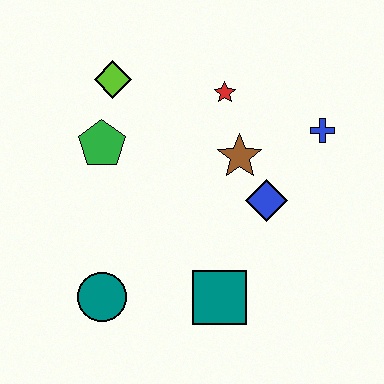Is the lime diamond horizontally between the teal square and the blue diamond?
No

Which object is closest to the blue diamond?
The brown star is closest to the blue diamond.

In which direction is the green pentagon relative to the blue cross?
The green pentagon is to the left of the blue cross.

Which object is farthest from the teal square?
The lime diamond is farthest from the teal square.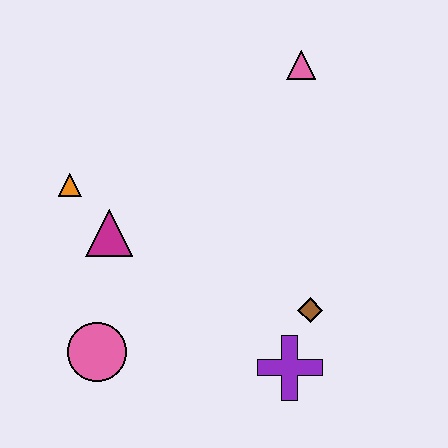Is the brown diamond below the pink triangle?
Yes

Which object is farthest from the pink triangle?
The pink circle is farthest from the pink triangle.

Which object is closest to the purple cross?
The brown diamond is closest to the purple cross.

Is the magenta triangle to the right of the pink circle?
Yes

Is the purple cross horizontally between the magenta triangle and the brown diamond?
Yes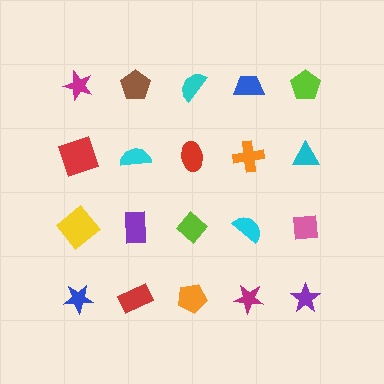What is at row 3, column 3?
A lime diamond.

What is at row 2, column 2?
A cyan semicircle.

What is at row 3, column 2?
A purple rectangle.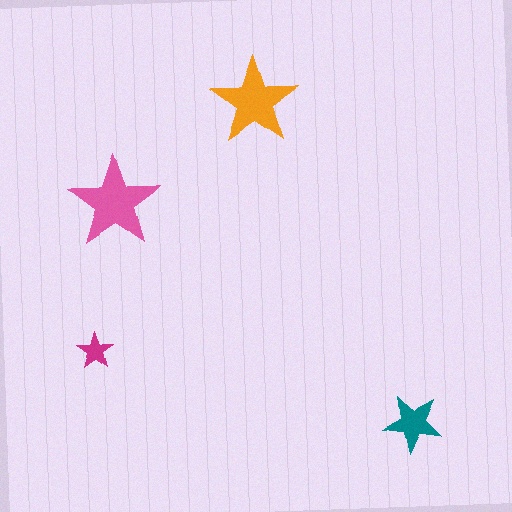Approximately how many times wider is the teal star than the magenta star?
About 1.5 times wider.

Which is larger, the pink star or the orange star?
The pink one.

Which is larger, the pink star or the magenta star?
The pink one.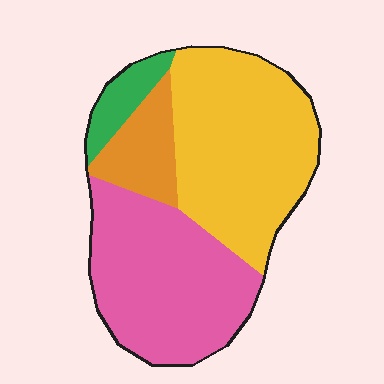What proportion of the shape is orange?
Orange takes up about one eighth (1/8) of the shape.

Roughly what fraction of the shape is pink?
Pink takes up between a third and a half of the shape.